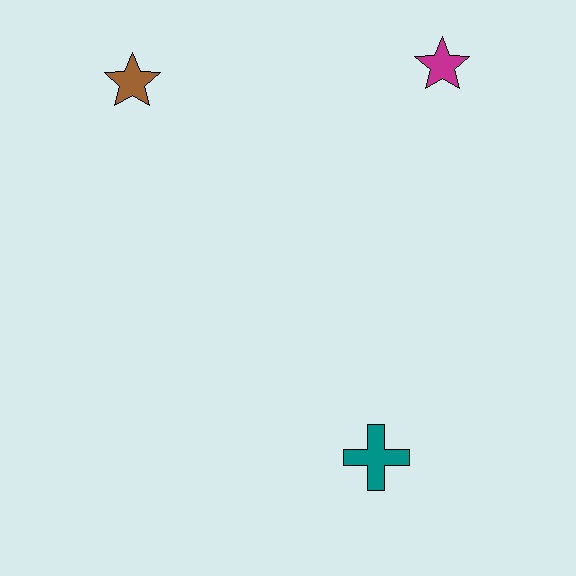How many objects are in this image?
There are 3 objects.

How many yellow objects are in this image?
There are no yellow objects.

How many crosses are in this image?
There is 1 cross.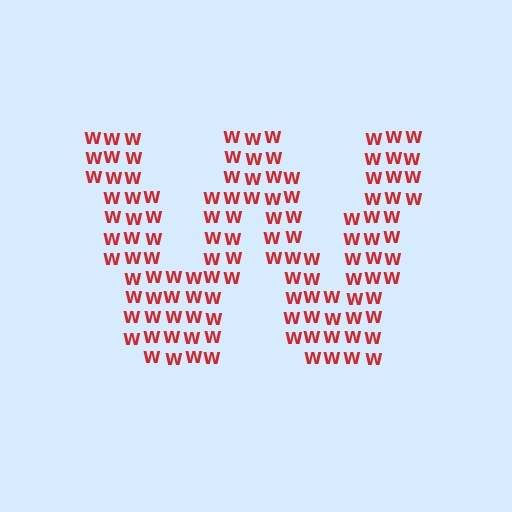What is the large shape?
The large shape is the letter W.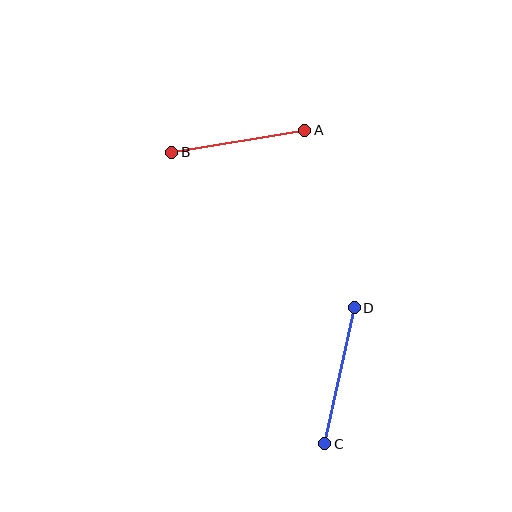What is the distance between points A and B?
The distance is approximately 135 pixels.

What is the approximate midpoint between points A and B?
The midpoint is at approximately (238, 141) pixels.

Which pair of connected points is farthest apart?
Points C and D are farthest apart.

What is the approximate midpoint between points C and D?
The midpoint is at approximately (339, 376) pixels.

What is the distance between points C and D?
The distance is approximately 139 pixels.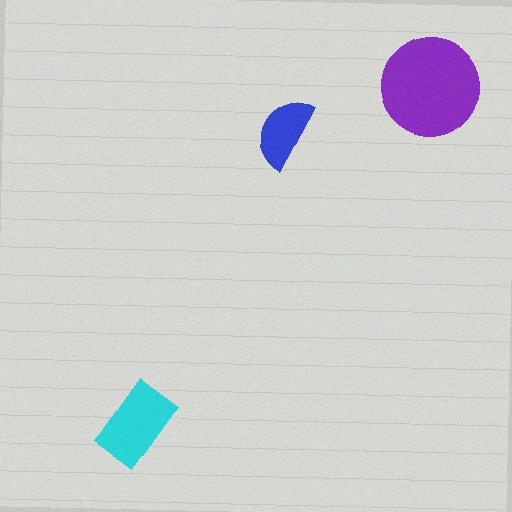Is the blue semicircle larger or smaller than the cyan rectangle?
Smaller.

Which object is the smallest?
The blue semicircle.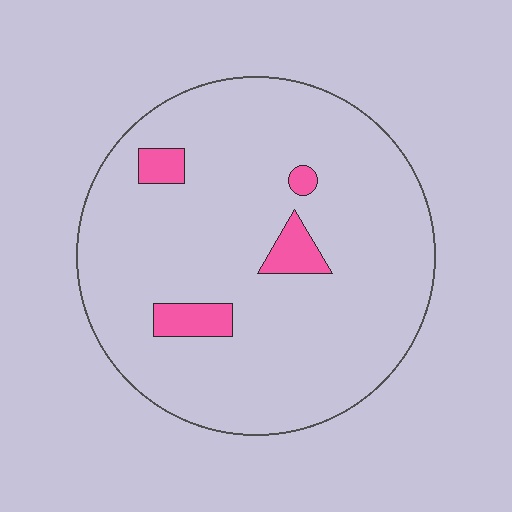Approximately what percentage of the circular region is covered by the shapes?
Approximately 10%.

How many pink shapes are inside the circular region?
4.